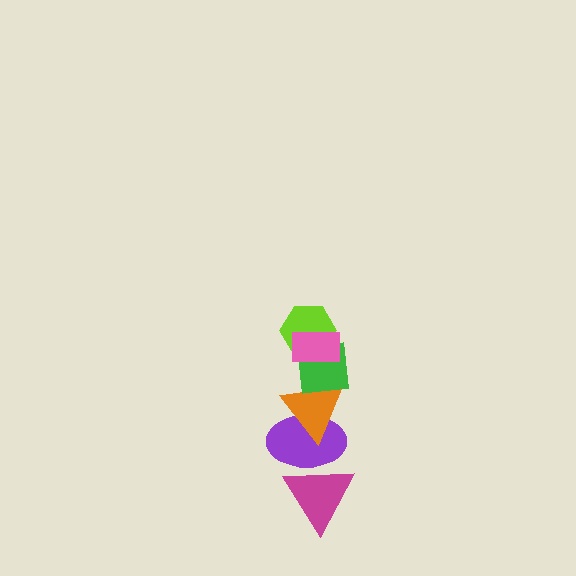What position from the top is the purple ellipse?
The purple ellipse is 5th from the top.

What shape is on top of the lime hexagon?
The pink rectangle is on top of the lime hexagon.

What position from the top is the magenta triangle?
The magenta triangle is 6th from the top.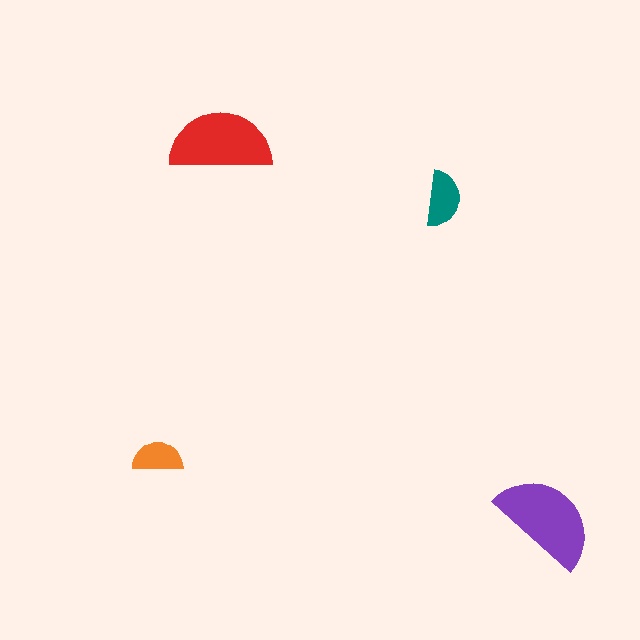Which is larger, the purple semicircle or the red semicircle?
The purple one.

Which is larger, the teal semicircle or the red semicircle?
The red one.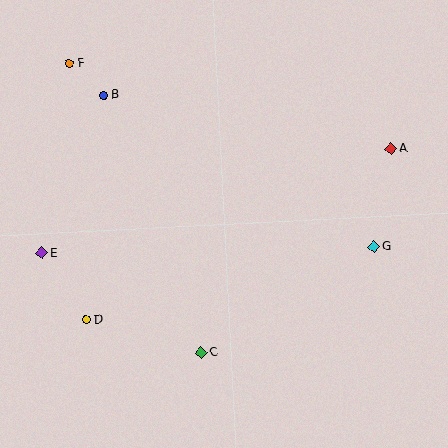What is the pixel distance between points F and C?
The distance between F and C is 318 pixels.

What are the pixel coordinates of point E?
Point E is at (42, 253).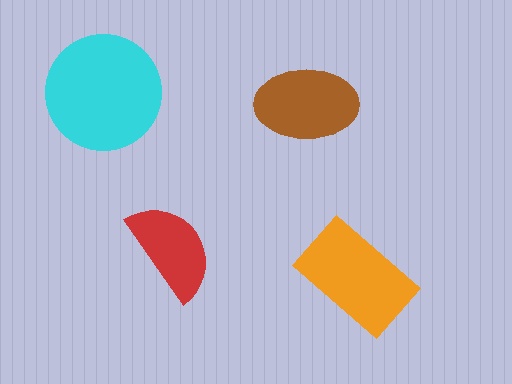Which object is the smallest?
The red semicircle.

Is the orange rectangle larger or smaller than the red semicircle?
Larger.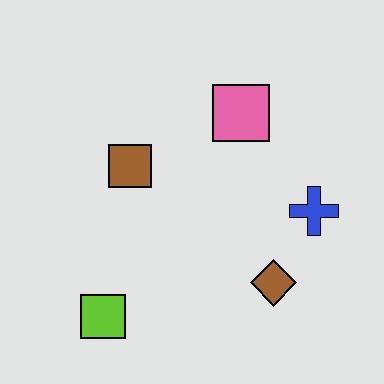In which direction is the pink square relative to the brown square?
The pink square is to the right of the brown square.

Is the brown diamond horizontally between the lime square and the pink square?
No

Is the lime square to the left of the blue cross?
Yes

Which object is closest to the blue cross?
The brown diamond is closest to the blue cross.